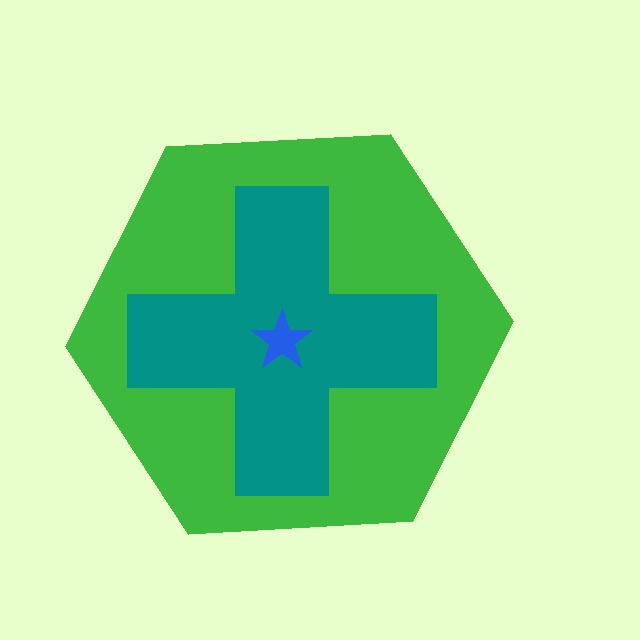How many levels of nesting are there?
3.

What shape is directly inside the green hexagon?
The teal cross.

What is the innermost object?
The blue star.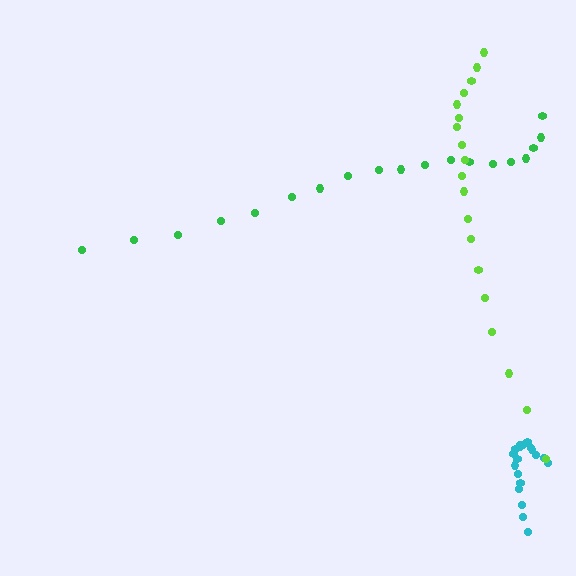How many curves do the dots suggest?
There are 3 distinct paths.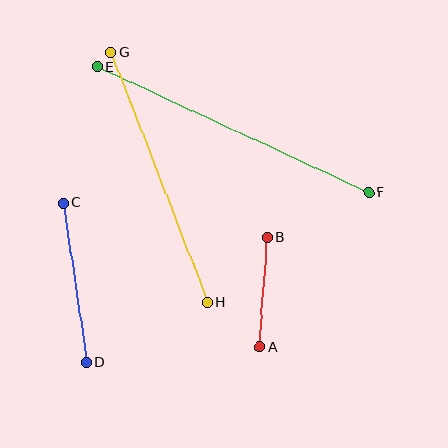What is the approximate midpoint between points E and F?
The midpoint is at approximately (233, 130) pixels.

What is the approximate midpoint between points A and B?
The midpoint is at approximately (263, 292) pixels.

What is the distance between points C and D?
The distance is approximately 161 pixels.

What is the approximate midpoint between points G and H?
The midpoint is at approximately (159, 177) pixels.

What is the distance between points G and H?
The distance is approximately 268 pixels.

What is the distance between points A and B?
The distance is approximately 110 pixels.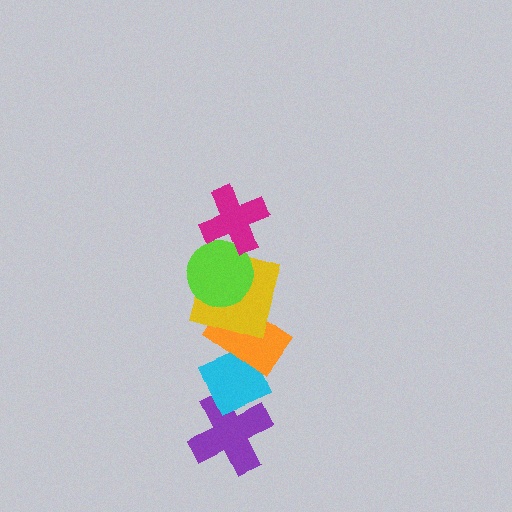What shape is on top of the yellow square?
The lime circle is on top of the yellow square.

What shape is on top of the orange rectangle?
The yellow square is on top of the orange rectangle.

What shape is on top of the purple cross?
The cyan diamond is on top of the purple cross.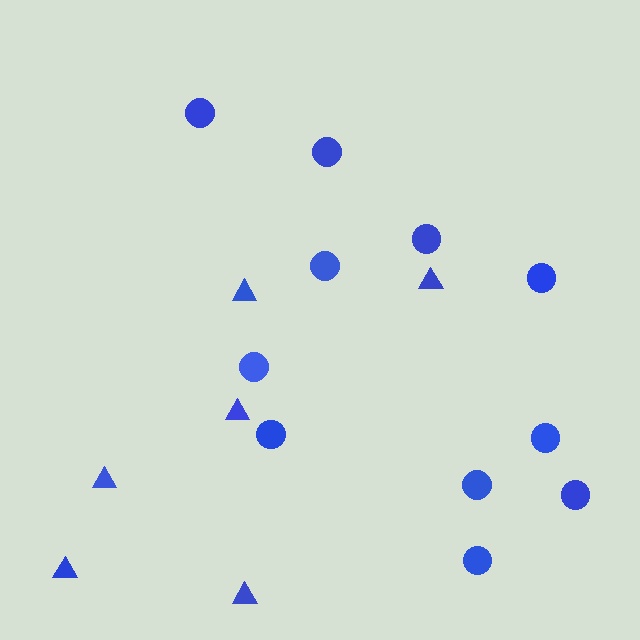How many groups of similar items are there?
There are 2 groups: one group of triangles (6) and one group of circles (11).